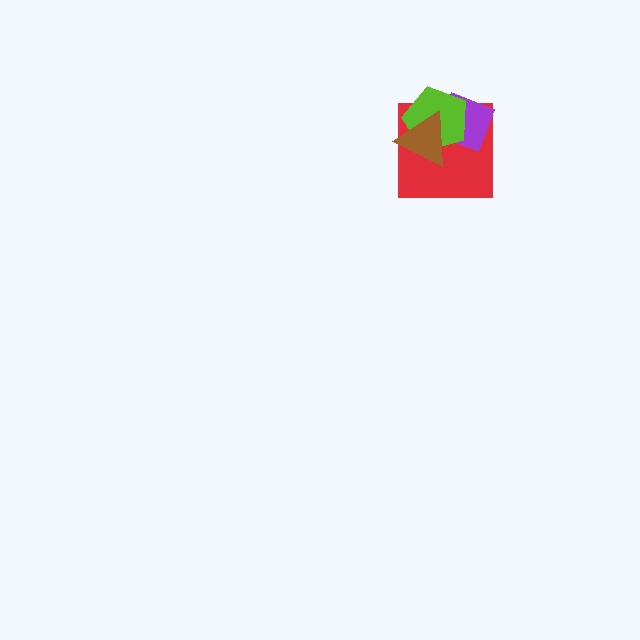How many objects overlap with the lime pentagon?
3 objects overlap with the lime pentagon.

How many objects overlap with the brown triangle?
3 objects overlap with the brown triangle.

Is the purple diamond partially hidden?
Yes, it is partially covered by another shape.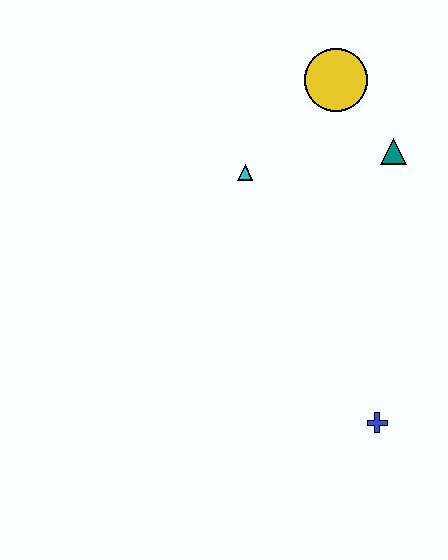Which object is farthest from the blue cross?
The yellow circle is farthest from the blue cross.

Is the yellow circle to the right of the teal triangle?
No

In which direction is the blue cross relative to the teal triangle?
The blue cross is below the teal triangle.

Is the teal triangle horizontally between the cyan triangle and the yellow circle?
No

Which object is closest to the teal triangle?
The yellow circle is closest to the teal triangle.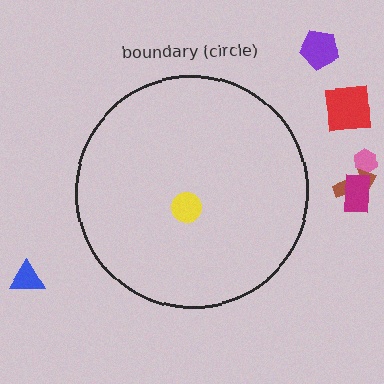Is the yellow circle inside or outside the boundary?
Inside.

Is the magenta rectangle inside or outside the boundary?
Outside.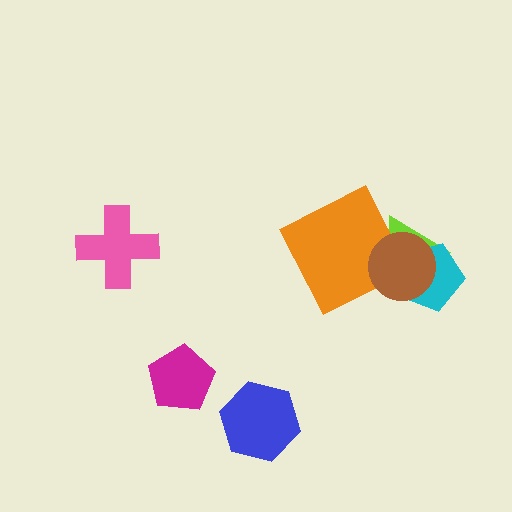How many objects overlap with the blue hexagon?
0 objects overlap with the blue hexagon.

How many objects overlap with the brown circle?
3 objects overlap with the brown circle.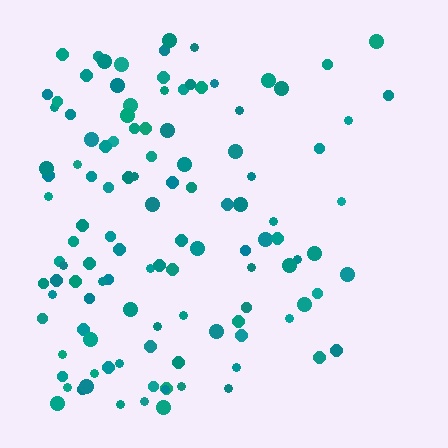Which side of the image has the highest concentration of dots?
The left.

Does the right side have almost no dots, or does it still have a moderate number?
Still a moderate number, just noticeably fewer than the left.